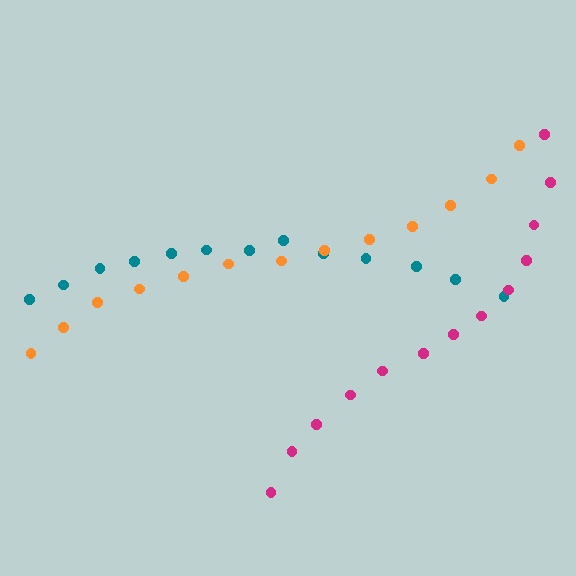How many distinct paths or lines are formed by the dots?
There are 3 distinct paths.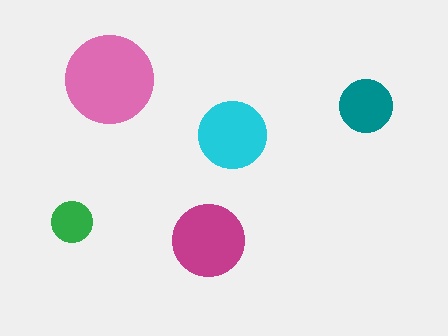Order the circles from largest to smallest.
the pink one, the magenta one, the cyan one, the teal one, the green one.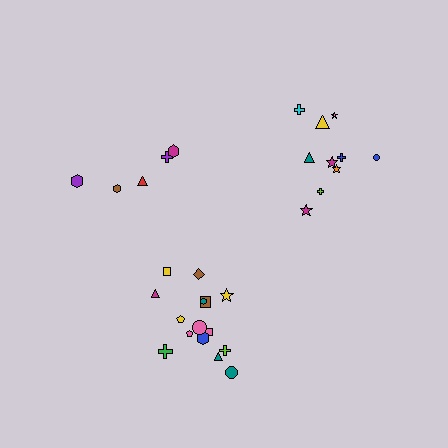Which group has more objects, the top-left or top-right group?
The top-right group.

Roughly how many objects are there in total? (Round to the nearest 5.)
Roughly 30 objects in total.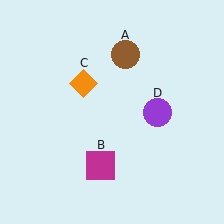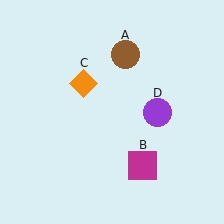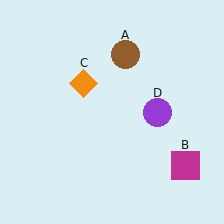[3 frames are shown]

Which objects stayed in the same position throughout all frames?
Brown circle (object A) and orange diamond (object C) and purple circle (object D) remained stationary.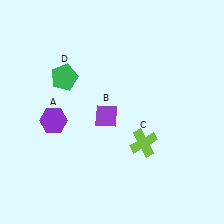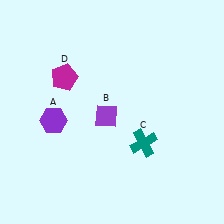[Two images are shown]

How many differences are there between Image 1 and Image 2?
There are 2 differences between the two images.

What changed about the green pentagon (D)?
In Image 1, D is green. In Image 2, it changed to magenta.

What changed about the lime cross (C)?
In Image 1, C is lime. In Image 2, it changed to teal.